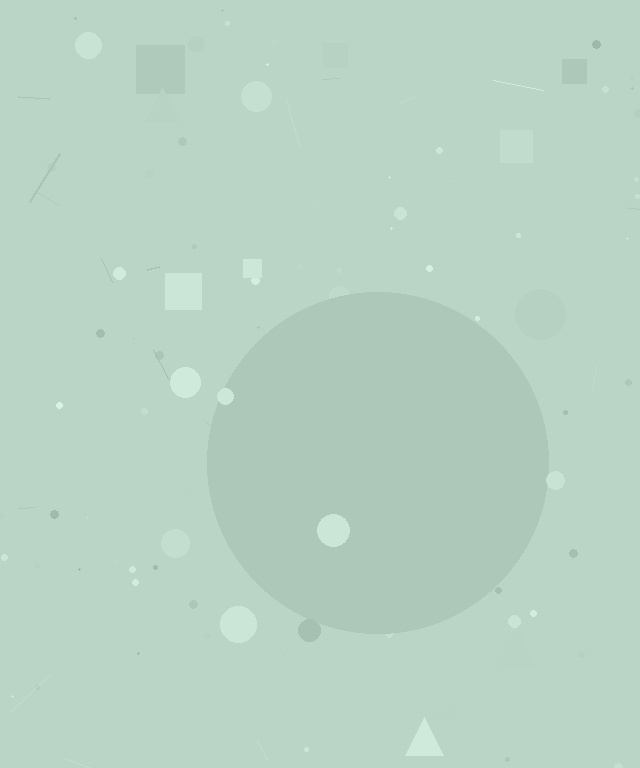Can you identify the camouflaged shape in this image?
The camouflaged shape is a circle.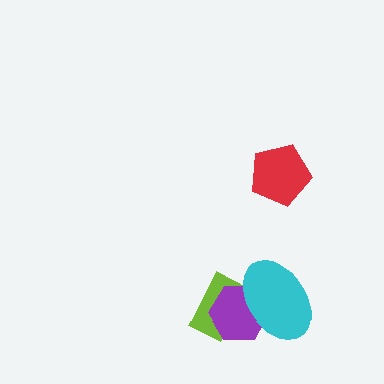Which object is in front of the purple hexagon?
The cyan ellipse is in front of the purple hexagon.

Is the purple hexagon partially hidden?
Yes, it is partially covered by another shape.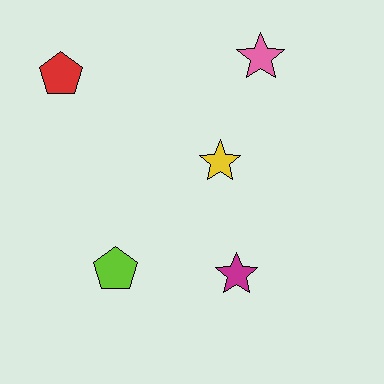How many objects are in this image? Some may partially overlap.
There are 5 objects.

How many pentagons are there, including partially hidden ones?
There are 2 pentagons.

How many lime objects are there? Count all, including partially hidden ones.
There is 1 lime object.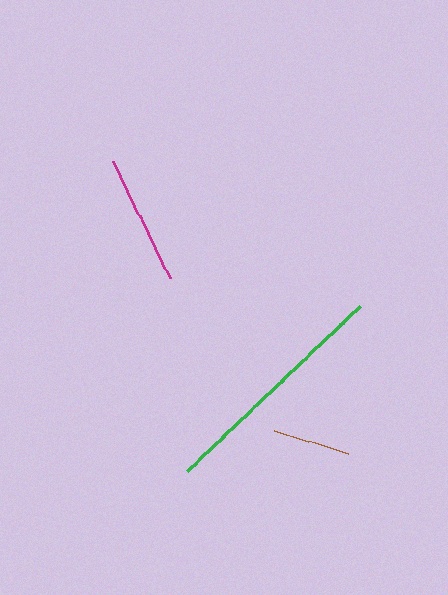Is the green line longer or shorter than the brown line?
The green line is longer than the brown line.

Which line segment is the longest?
The green line is the longest at approximately 239 pixels.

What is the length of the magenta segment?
The magenta segment is approximately 130 pixels long.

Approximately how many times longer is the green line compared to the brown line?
The green line is approximately 3.1 times the length of the brown line.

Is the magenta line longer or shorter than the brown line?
The magenta line is longer than the brown line.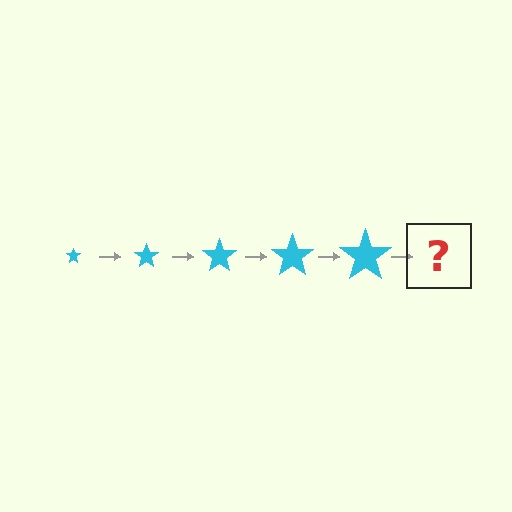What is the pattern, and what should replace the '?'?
The pattern is that the star gets progressively larger each step. The '?' should be a cyan star, larger than the previous one.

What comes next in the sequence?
The next element should be a cyan star, larger than the previous one.